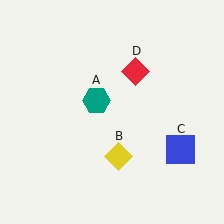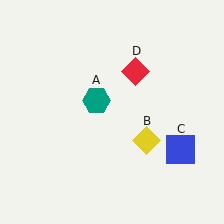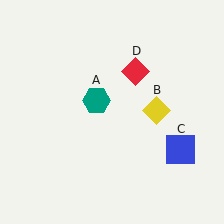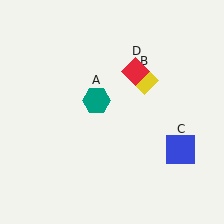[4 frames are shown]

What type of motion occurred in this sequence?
The yellow diamond (object B) rotated counterclockwise around the center of the scene.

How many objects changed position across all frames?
1 object changed position: yellow diamond (object B).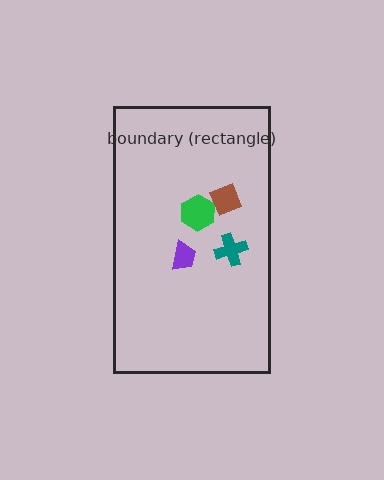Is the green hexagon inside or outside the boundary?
Inside.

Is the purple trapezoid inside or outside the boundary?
Inside.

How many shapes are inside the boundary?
4 inside, 0 outside.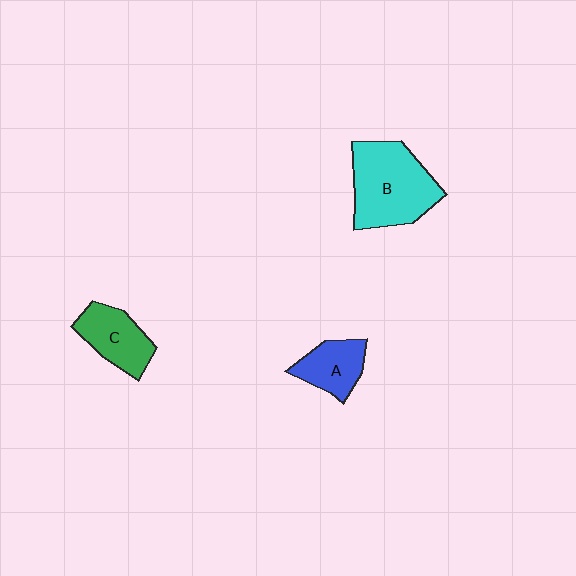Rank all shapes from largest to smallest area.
From largest to smallest: B (cyan), C (green), A (blue).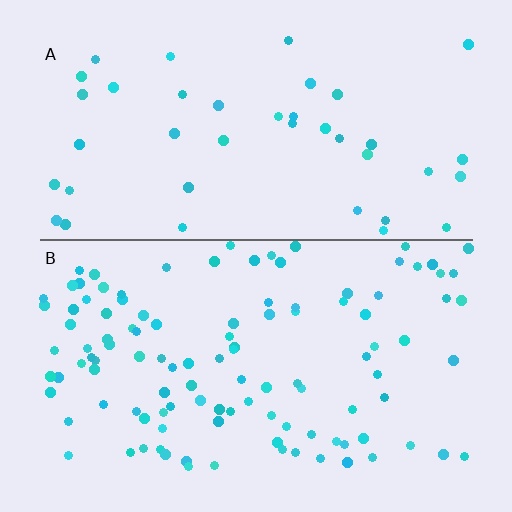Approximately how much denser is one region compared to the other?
Approximately 2.7× — region B over region A.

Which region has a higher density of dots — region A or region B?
B (the bottom).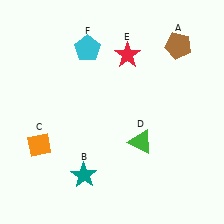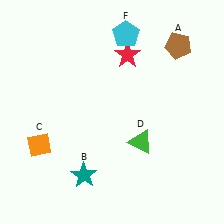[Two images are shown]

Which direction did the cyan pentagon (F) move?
The cyan pentagon (F) moved right.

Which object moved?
The cyan pentagon (F) moved right.